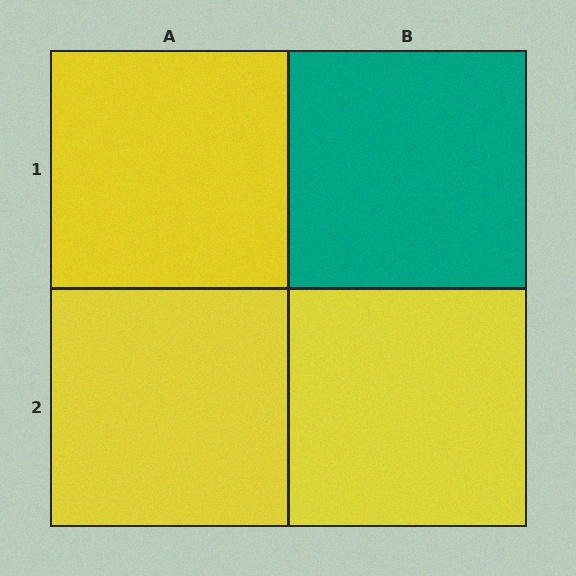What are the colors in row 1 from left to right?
Yellow, teal.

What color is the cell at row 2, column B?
Yellow.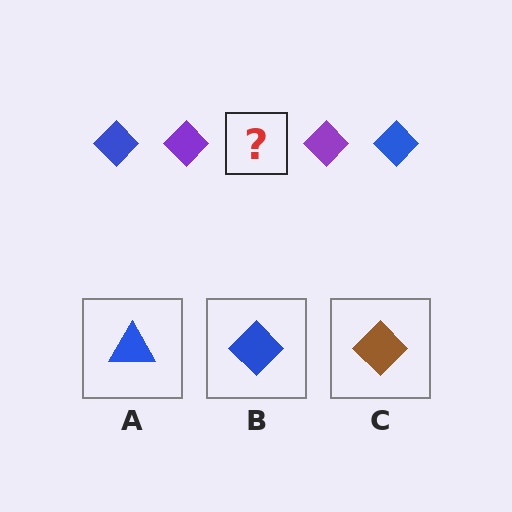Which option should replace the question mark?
Option B.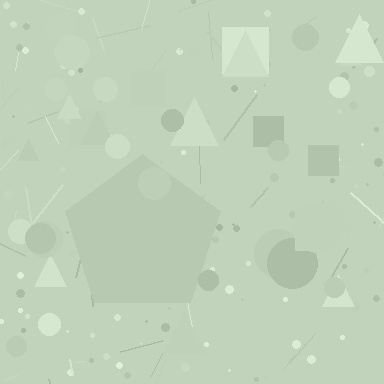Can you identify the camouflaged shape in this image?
The camouflaged shape is a pentagon.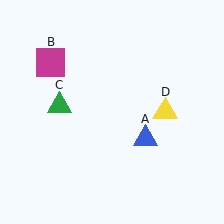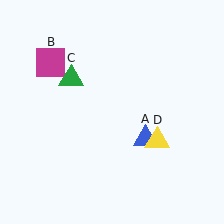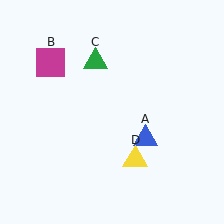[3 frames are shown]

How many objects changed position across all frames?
2 objects changed position: green triangle (object C), yellow triangle (object D).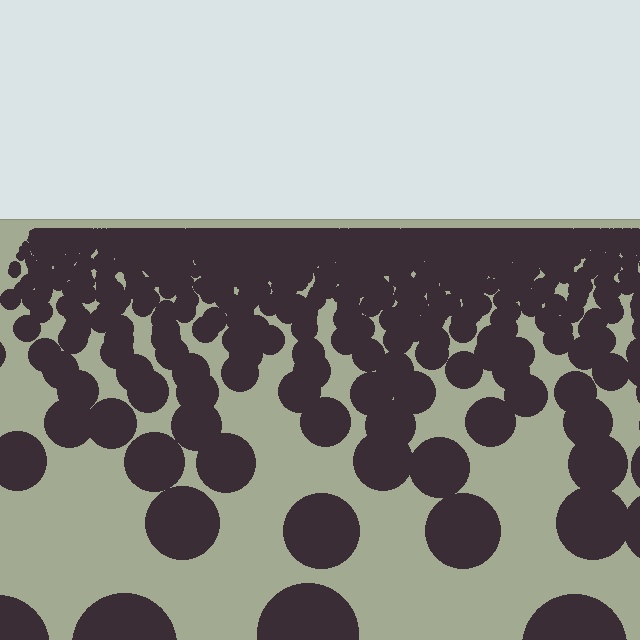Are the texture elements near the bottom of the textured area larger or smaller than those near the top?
Larger. Near the bottom, elements are closer to the viewer and appear at a bigger on-screen size.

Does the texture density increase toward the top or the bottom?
Density increases toward the top.